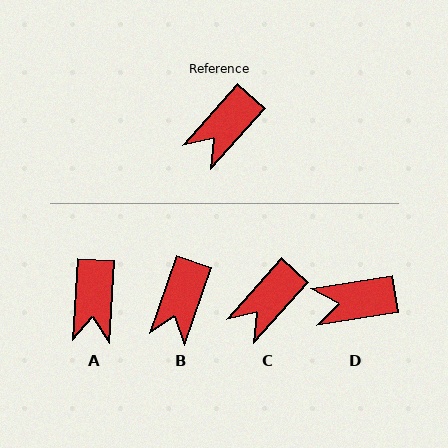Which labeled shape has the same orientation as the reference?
C.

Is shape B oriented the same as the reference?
No, it is off by about 22 degrees.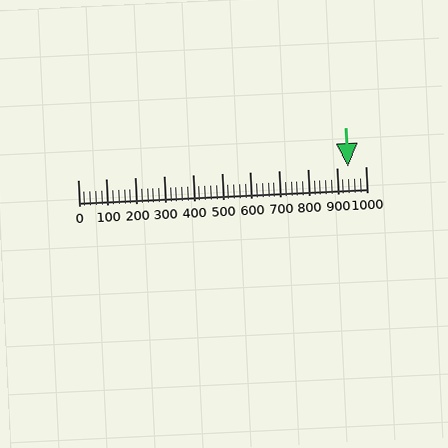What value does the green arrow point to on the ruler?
The green arrow points to approximately 940.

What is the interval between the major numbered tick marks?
The major tick marks are spaced 100 units apart.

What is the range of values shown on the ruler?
The ruler shows values from 0 to 1000.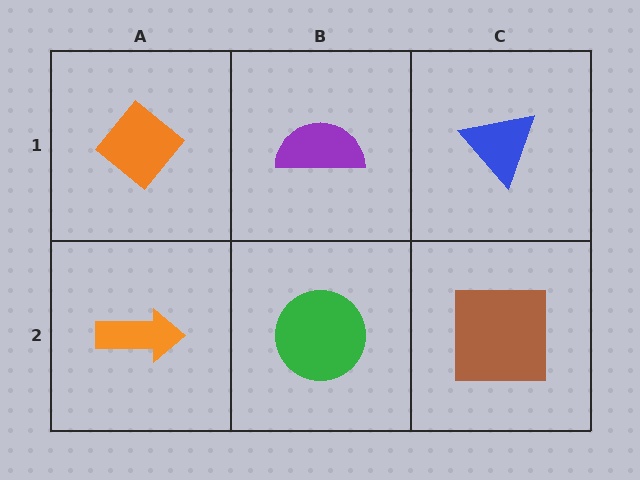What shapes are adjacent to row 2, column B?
A purple semicircle (row 1, column B), an orange arrow (row 2, column A), a brown square (row 2, column C).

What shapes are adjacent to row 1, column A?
An orange arrow (row 2, column A), a purple semicircle (row 1, column B).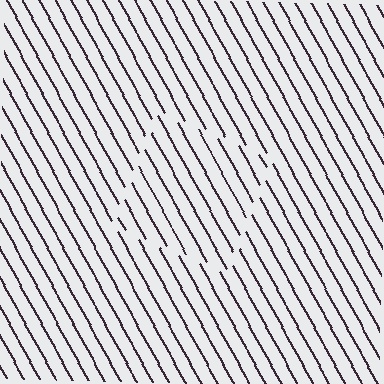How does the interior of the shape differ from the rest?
The interior of the shape contains the same grating, shifted by half a period — the contour is defined by the phase discontinuity where line-ends from the inner and outer gratings abut.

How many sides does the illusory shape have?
4 sides — the line-ends trace a square.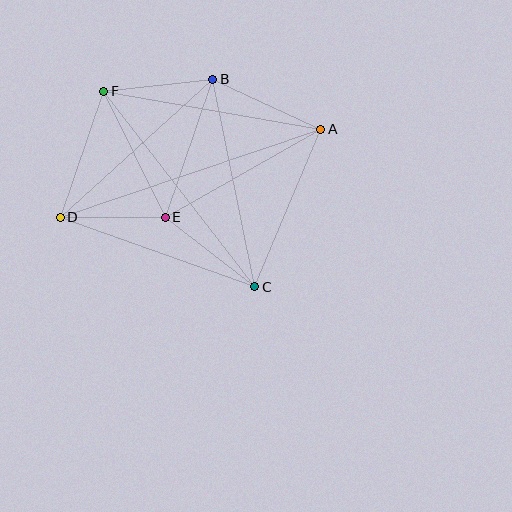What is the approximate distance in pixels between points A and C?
The distance between A and C is approximately 171 pixels.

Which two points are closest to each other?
Points D and E are closest to each other.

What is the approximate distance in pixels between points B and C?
The distance between B and C is approximately 212 pixels.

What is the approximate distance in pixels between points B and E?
The distance between B and E is approximately 146 pixels.